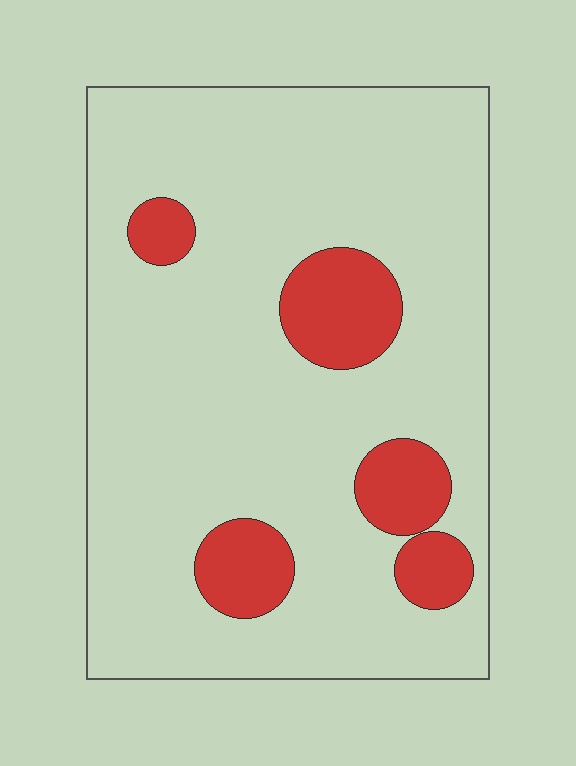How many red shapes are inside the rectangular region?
5.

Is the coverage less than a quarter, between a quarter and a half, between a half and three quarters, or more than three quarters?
Less than a quarter.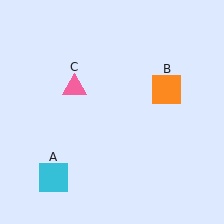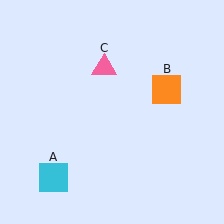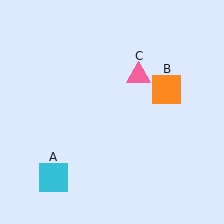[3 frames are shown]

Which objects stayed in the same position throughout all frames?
Cyan square (object A) and orange square (object B) remained stationary.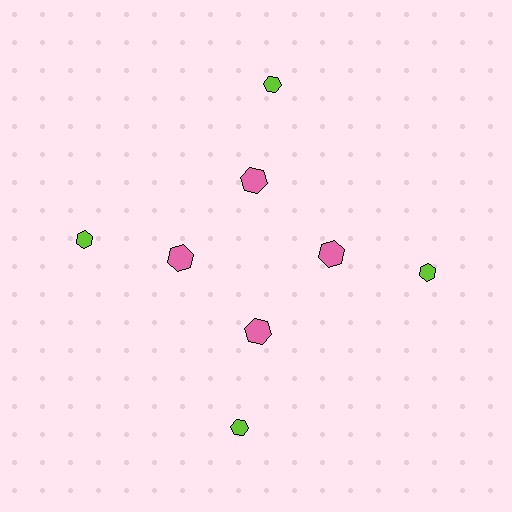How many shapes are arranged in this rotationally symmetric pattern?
There are 8 shapes, arranged in 4 groups of 2.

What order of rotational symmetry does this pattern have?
This pattern has 4-fold rotational symmetry.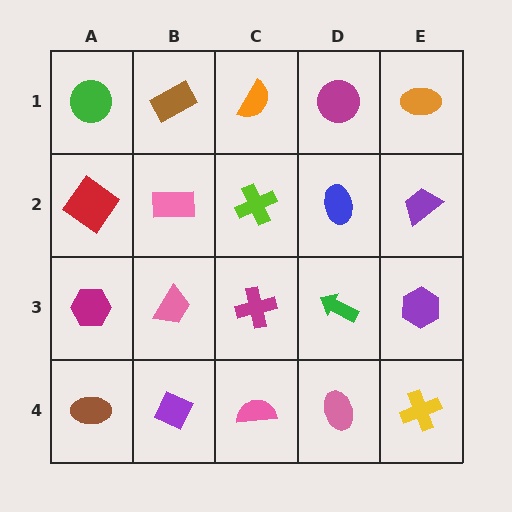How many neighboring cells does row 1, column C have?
3.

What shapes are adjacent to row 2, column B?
A brown rectangle (row 1, column B), a pink trapezoid (row 3, column B), a red diamond (row 2, column A), a lime cross (row 2, column C).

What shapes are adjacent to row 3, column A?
A red diamond (row 2, column A), a brown ellipse (row 4, column A), a pink trapezoid (row 3, column B).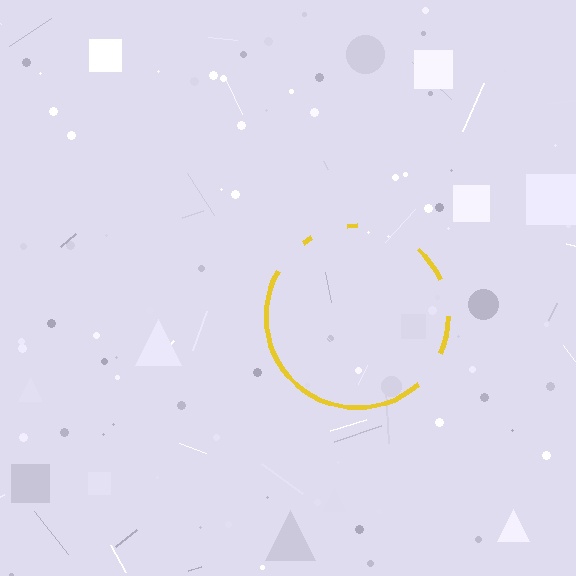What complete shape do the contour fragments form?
The contour fragments form a circle.